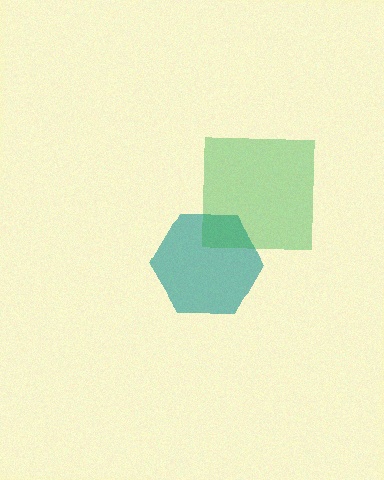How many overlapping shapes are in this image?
There are 2 overlapping shapes in the image.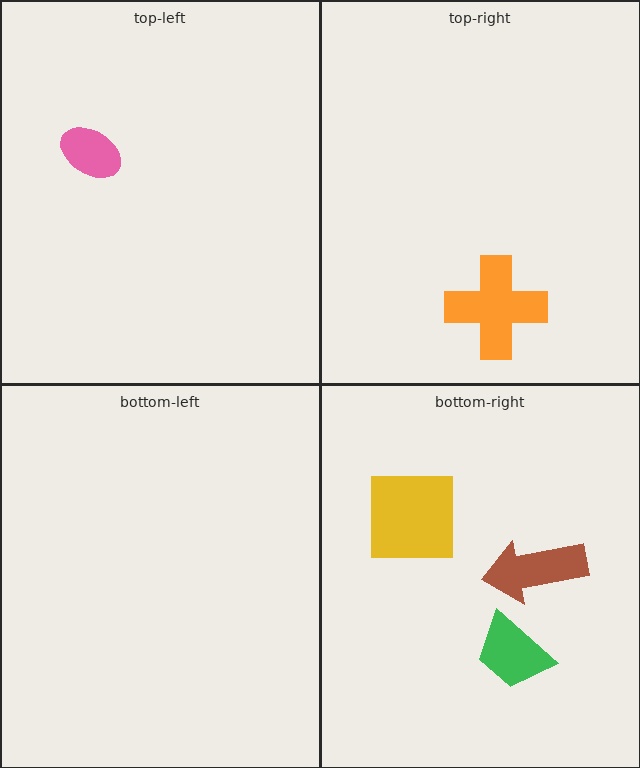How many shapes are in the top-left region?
1.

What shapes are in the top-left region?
The pink ellipse.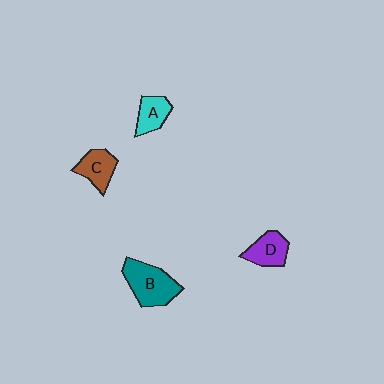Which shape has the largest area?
Shape B (teal).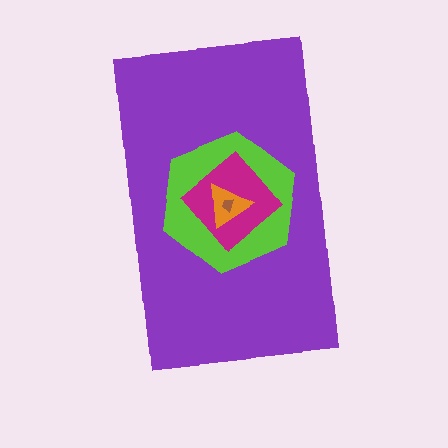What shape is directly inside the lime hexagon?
The magenta diamond.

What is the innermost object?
The brown trapezoid.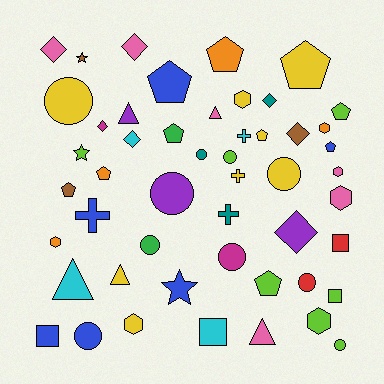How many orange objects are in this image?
There are 4 orange objects.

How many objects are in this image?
There are 50 objects.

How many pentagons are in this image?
There are 10 pentagons.